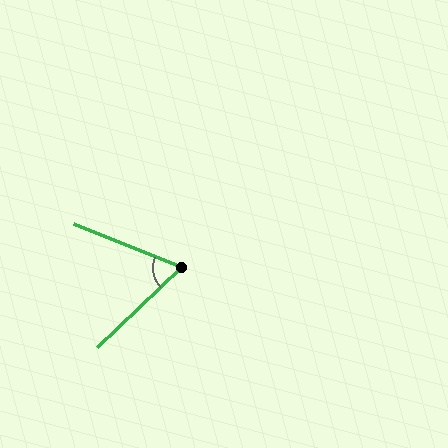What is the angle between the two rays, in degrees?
Approximately 66 degrees.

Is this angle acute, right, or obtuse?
It is acute.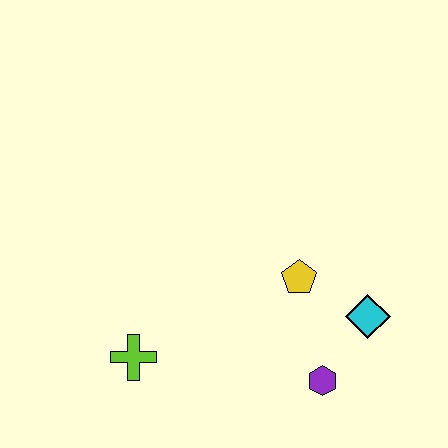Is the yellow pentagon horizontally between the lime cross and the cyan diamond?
Yes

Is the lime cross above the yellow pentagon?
No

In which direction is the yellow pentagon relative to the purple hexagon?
The yellow pentagon is above the purple hexagon.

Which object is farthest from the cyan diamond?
The lime cross is farthest from the cyan diamond.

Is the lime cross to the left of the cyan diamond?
Yes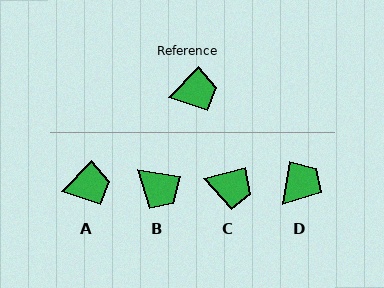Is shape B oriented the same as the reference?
No, it is off by about 54 degrees.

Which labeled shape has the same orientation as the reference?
A.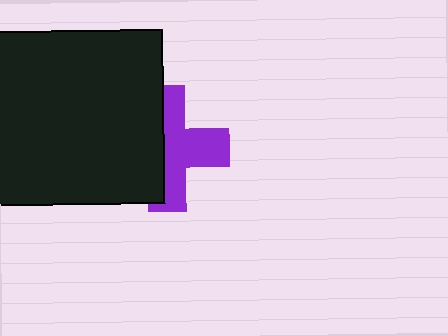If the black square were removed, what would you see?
You would see the complete purple cross.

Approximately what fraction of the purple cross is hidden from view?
Roughly 47% of the purple cross is hidden behind the black square.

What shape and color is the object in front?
The object in front is a black square.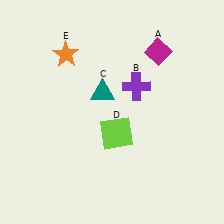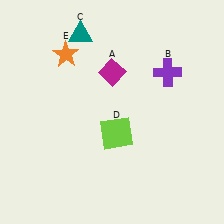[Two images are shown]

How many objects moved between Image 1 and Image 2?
3 objects moved between the two images.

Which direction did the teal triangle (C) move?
The teal triangle (C) moved up.